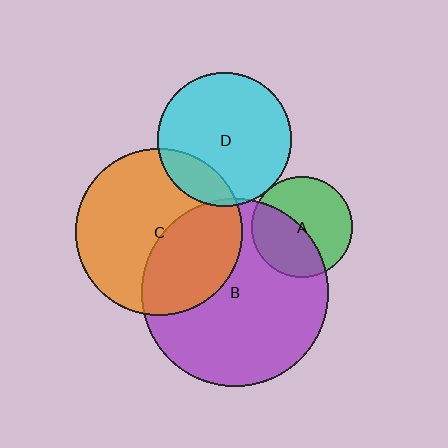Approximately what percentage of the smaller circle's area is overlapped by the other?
Approximately 5%.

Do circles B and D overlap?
Yes.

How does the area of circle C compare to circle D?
Approximately 1.6 times.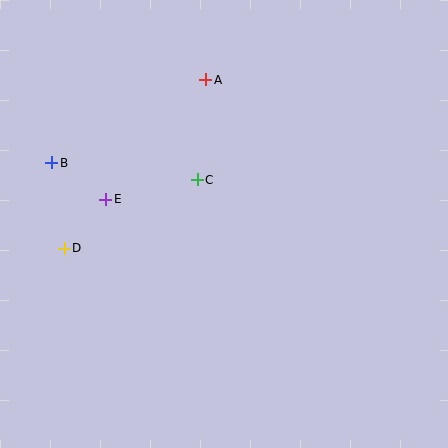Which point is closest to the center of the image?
Point C at (197, 180) is closest to the center.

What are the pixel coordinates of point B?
Point B is at (52, 163).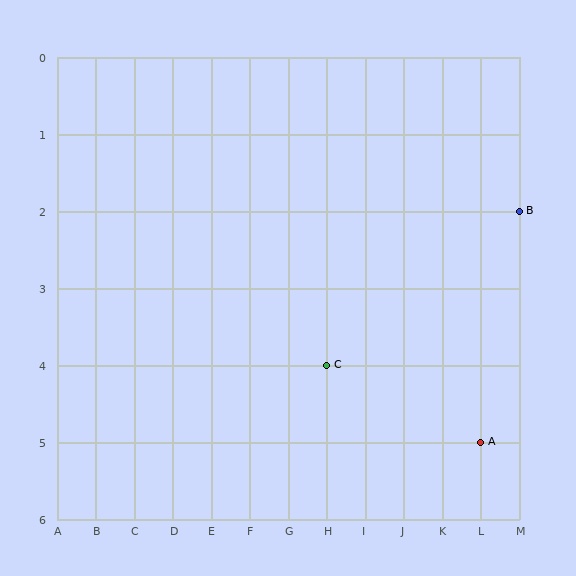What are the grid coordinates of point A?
Point A is at grid coordinates (L, 5).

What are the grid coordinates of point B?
Point B is at grid coordinates (M, 2).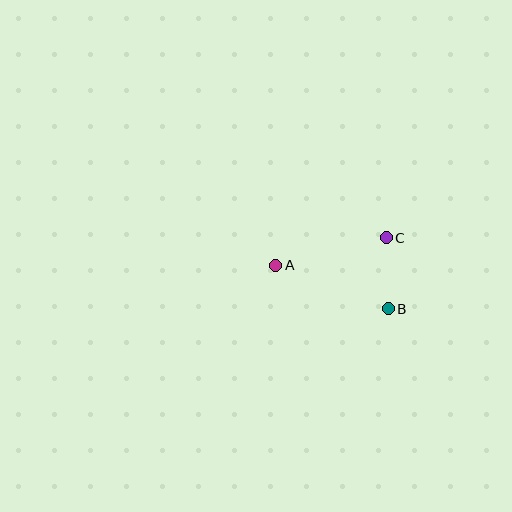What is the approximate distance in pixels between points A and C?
The distance between A and C is approximately 114 pixels.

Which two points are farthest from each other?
Points A and B are farthest from each other.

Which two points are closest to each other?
Points B and C are closest to each other.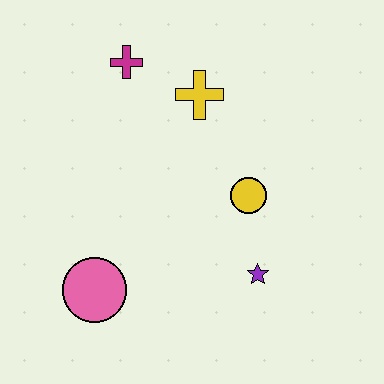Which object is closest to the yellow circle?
The purple star is closest to the yellow circle.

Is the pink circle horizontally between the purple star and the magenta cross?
No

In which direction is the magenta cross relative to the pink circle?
The magenta cross is above the pink circle.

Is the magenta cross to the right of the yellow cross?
No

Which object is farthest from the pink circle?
The magenta cross is farthest from the pink circle.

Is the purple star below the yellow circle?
Yes